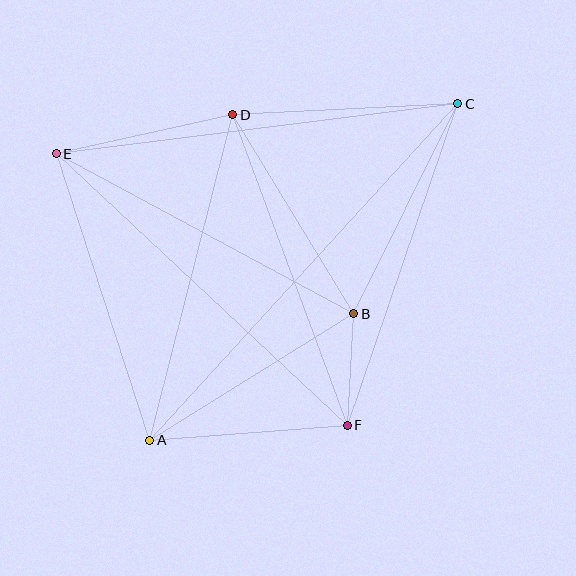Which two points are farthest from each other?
Points A and C are farthest from each other.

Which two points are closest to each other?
Points B and F are closest to each other.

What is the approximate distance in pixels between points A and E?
The distance between A and E is approximately 301 pixels.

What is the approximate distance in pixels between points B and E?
The distance between B and E is approximately 338 pixels.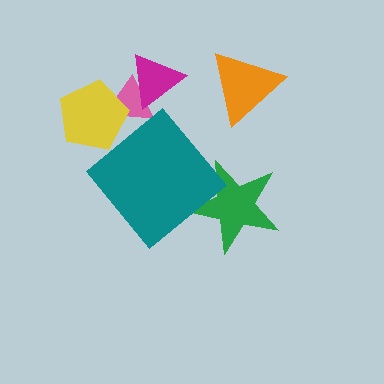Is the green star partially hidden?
Yes, it is partially covered by another shape.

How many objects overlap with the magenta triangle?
1 object overlaps with the magenta triangle.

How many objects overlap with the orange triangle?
0 objects overlap with the orange triangle.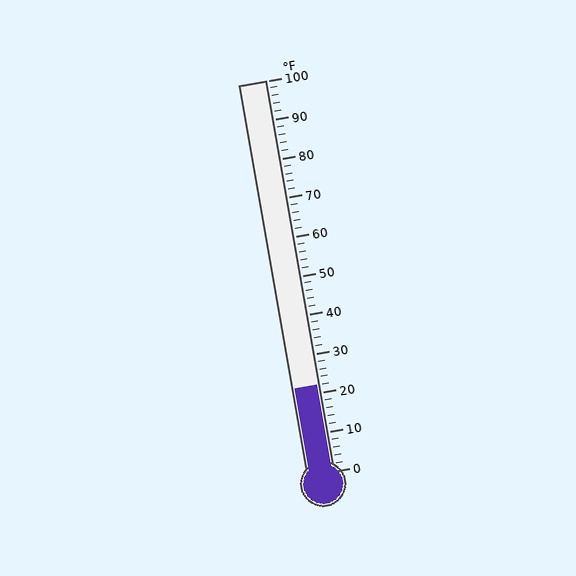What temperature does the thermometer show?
The thermometer shows approximately 22°F.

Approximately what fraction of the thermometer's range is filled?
The thermometer is filled to approximately 20% of its range.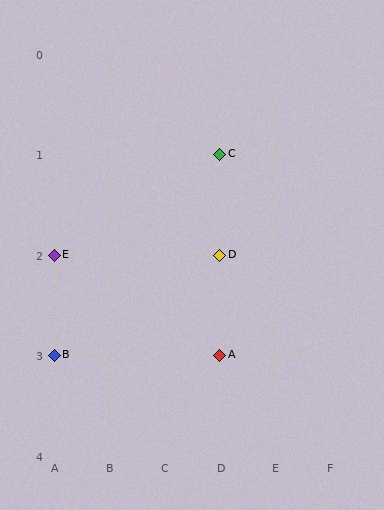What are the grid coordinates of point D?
Point D is at grid coordinates (D, 2).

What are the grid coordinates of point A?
Point A is at grid coordinates (D, 3).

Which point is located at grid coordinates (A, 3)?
Point B is at (A, 3).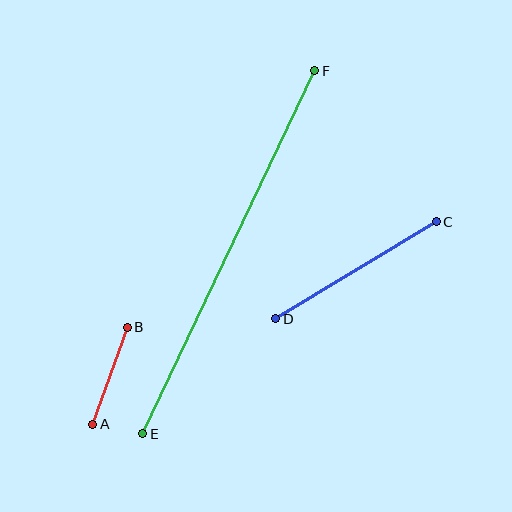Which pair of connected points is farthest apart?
Points E and F are farthest apart.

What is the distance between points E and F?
The distance is approximately 402 pixels.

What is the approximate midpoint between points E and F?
The midpoint is at approximately (229, 252) pixels.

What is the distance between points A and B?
The distance is approximately 103 pixels.